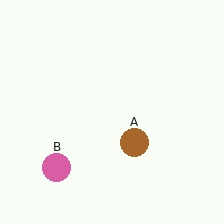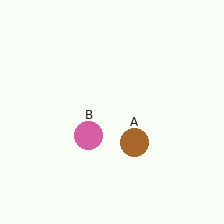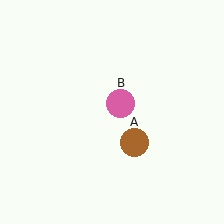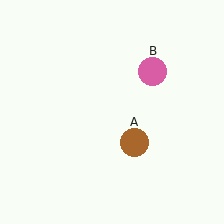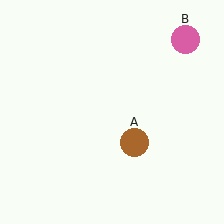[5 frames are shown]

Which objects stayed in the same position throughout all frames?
Brown circle (object A) remained stationary.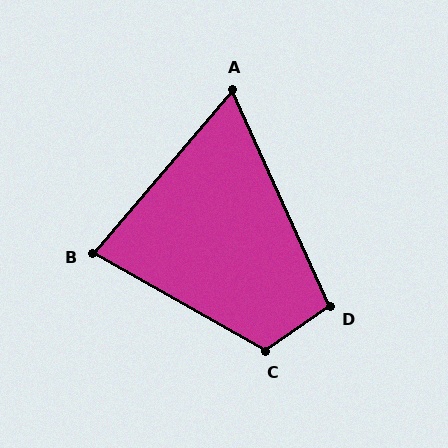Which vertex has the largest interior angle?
C, at approximately 115 degrees.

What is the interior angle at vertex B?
Approximately 79 degrees (acute).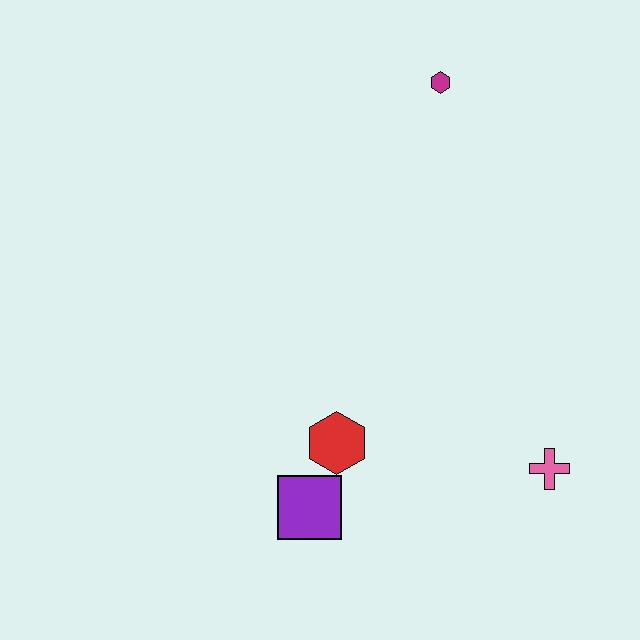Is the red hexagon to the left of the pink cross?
Yes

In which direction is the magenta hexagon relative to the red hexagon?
The magenta hexagon is above the red hexagon.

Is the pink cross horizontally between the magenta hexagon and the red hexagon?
No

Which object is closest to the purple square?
The red hexagon is closest to the purple square.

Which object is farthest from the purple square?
The magenta hexagon is farthest from the purple square.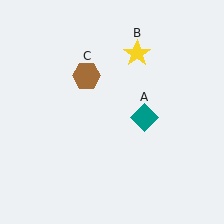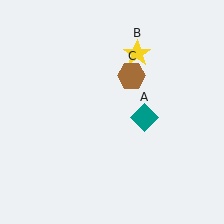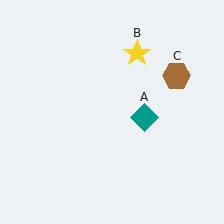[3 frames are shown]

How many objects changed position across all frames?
1 object changed position: brown hexagon (object C).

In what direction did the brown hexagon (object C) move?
The brown hexagon (object C) moved right.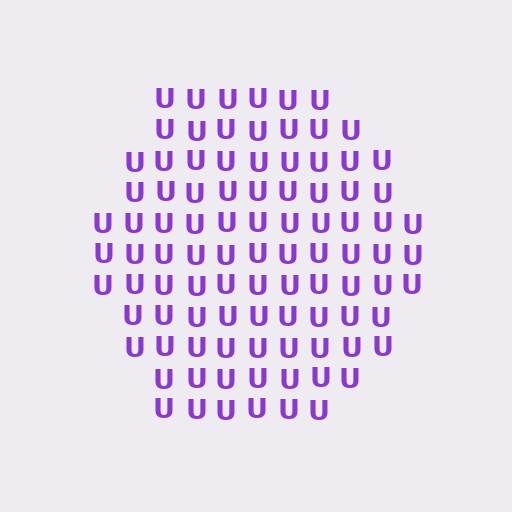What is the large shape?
The large shape is a hexagon.